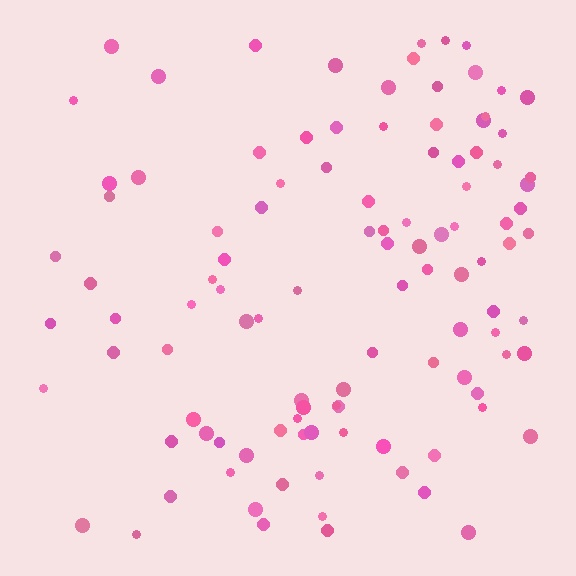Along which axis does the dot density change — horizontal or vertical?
Horizontal.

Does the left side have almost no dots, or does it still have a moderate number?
Still a moderate number, just noticeably fewer than the right.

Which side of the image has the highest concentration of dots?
The right.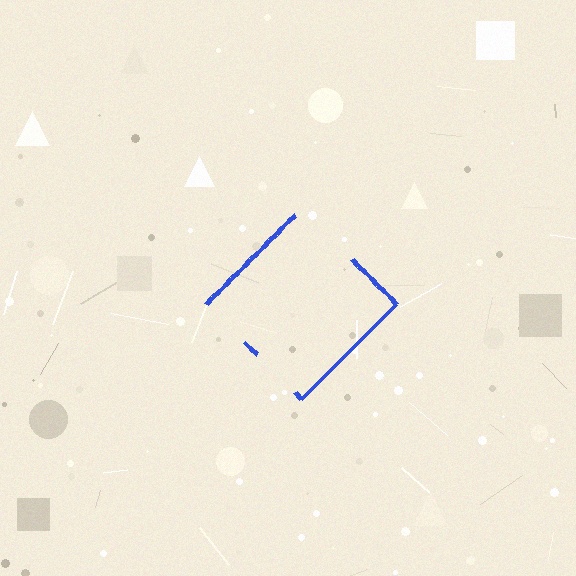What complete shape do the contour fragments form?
The contour fragments form a diamond.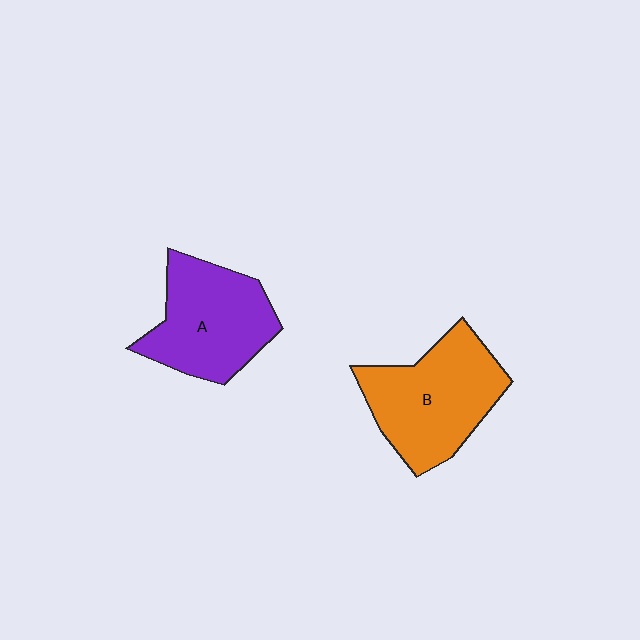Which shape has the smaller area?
Shape A (purple).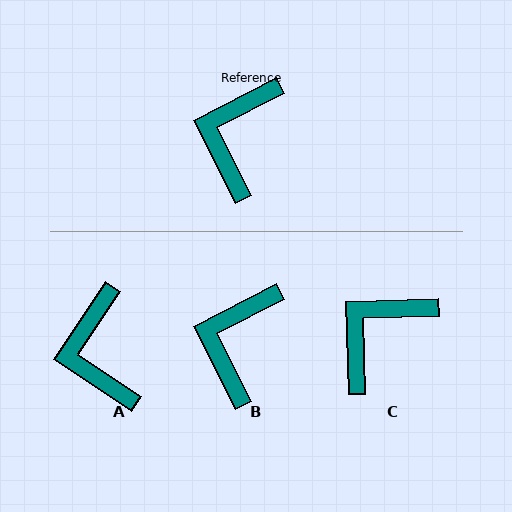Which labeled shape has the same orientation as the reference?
B.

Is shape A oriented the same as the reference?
No, it is off by about 29 degrees.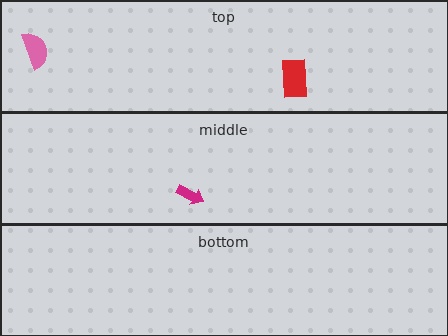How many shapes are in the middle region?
1.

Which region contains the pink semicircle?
The top region.